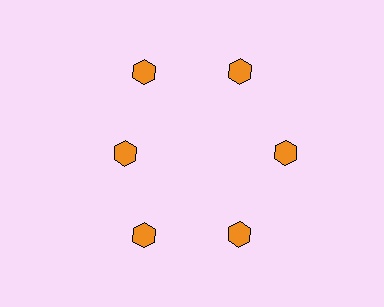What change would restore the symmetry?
The symmetry would be restored by moving it outward, back onto the ring so that all 6 hexagons sit at equal angles and equal distance from the center.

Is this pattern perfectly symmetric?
No. The 6 orange hexagons are arranged in a ring, but one element near the 9 o'clock position is pulled inward toward the center, breaking the 6-fold rotational symmetry.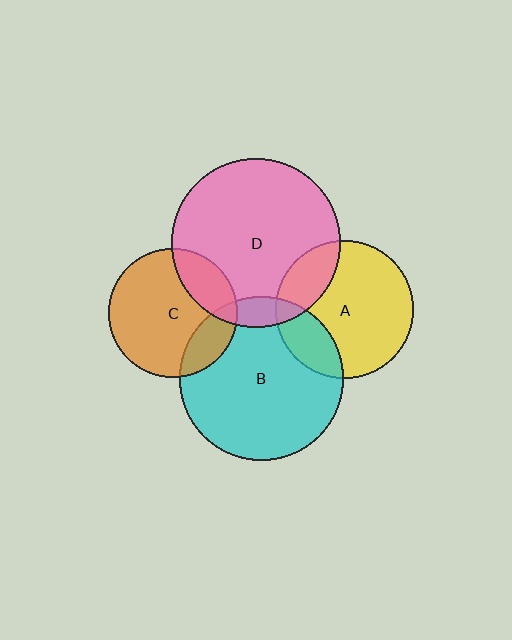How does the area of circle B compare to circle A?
Approximately 1.4 times.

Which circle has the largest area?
Circle D (pink).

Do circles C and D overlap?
Yes.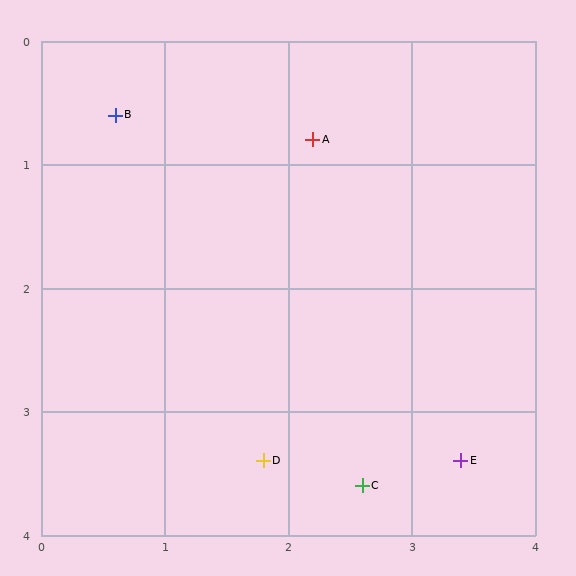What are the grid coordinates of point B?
Point B is at approximately (0.6, 0.6).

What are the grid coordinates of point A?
Point A is at approximately (2.2, 0.8).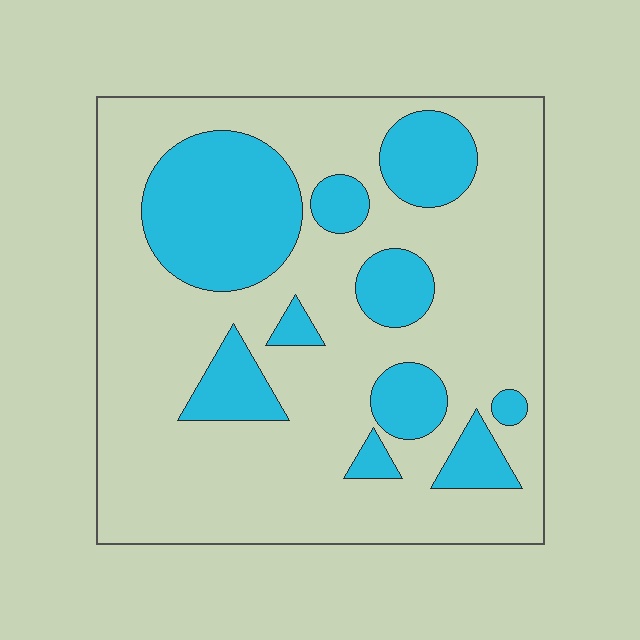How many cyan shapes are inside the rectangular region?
10.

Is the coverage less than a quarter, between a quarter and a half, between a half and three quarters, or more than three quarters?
Between a quarter and a half.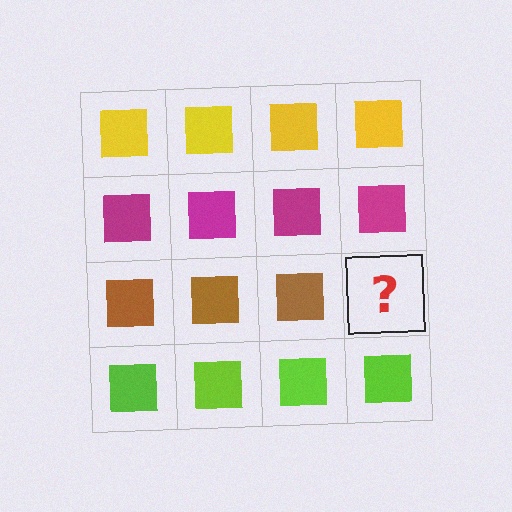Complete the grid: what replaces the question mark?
The question mark should be replaced with a brown square.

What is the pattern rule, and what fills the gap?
The rule is that each row has a consistent color. The gap should be filled with a brown square.